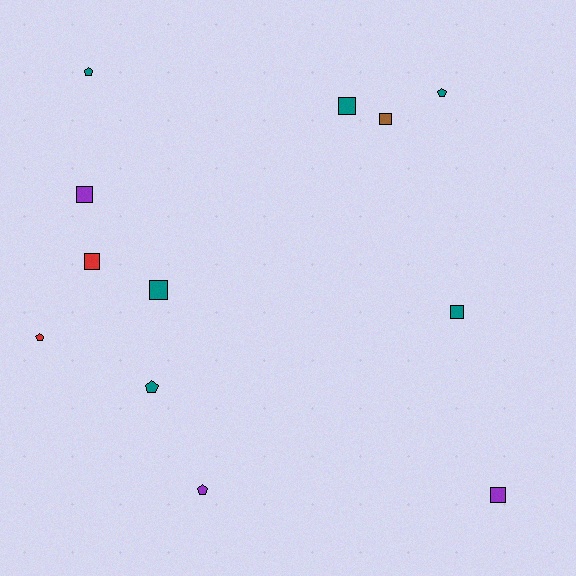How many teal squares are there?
There are 3 teal squares.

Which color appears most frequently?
Teal, with 6 objects.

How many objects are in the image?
There are 12 objects.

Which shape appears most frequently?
Square, with 7 objects.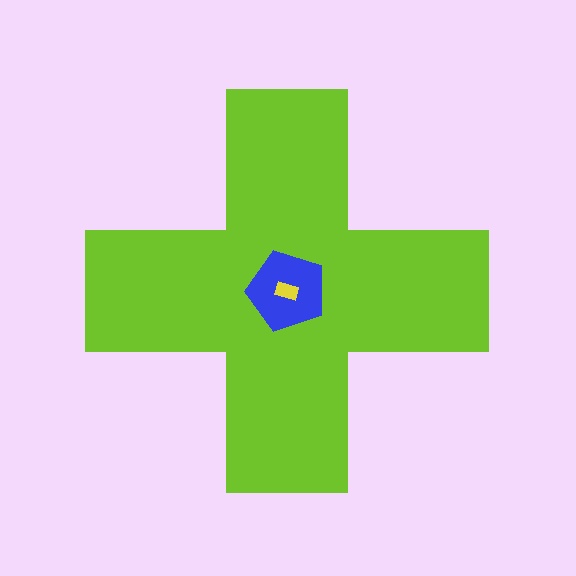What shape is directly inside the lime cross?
The blue pentagon.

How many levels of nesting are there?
3.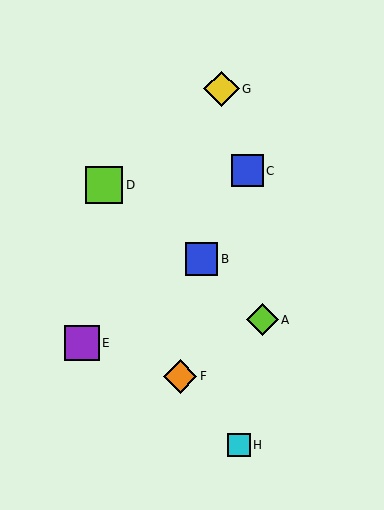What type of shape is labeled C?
Shape C is a blue square.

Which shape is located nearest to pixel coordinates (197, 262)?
The blue square (labeled B) at (201, 259) is nearest to that location.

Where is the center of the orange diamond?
The center of the orange diamond is at (180, 376).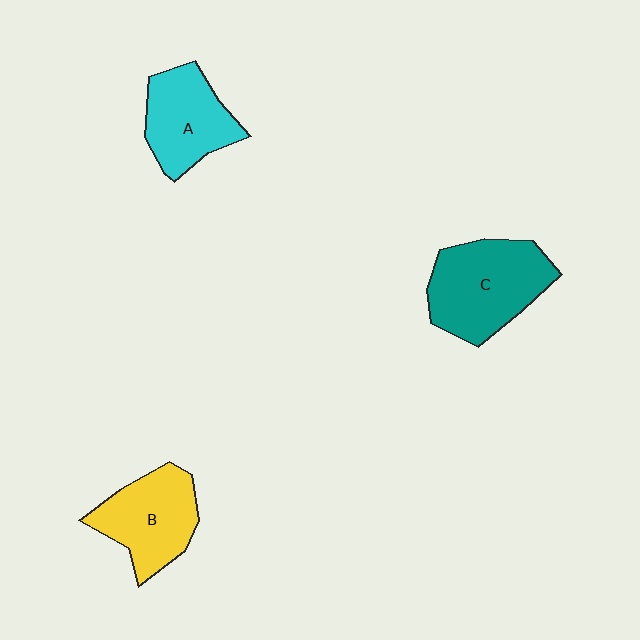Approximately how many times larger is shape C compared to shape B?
Approximately 1.2 times.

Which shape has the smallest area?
Shape A (cyan).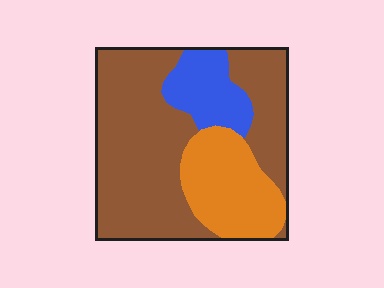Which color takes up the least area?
Blue, at roughly 15%.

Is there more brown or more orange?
Brown.